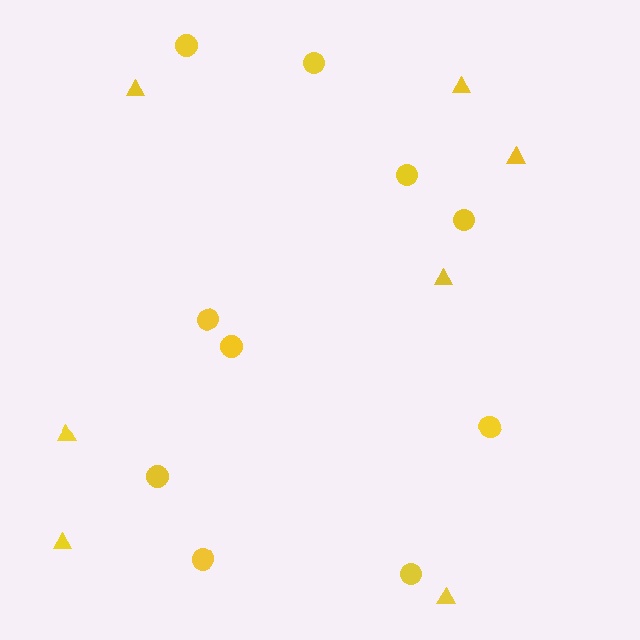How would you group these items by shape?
There are 2 groups: one group of triangles (7) and one group of circles (10).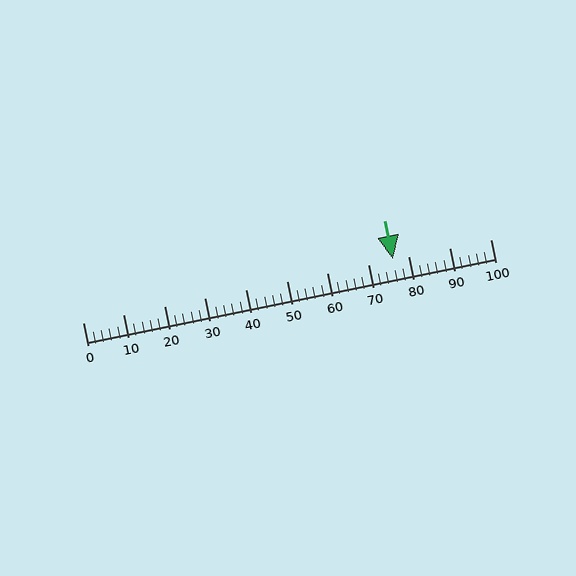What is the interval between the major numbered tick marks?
The major tick marks are spaced 10 units apart.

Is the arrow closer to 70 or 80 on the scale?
The arrow is closer to 80.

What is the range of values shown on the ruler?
The ruler shows values from 0 to 100.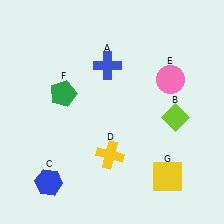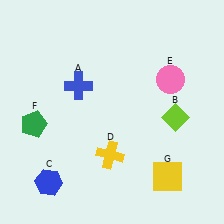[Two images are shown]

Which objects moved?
The objects that moved are: the blue cross (A), the green pentagon (F).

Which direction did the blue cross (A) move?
The blue cross (A) moved left.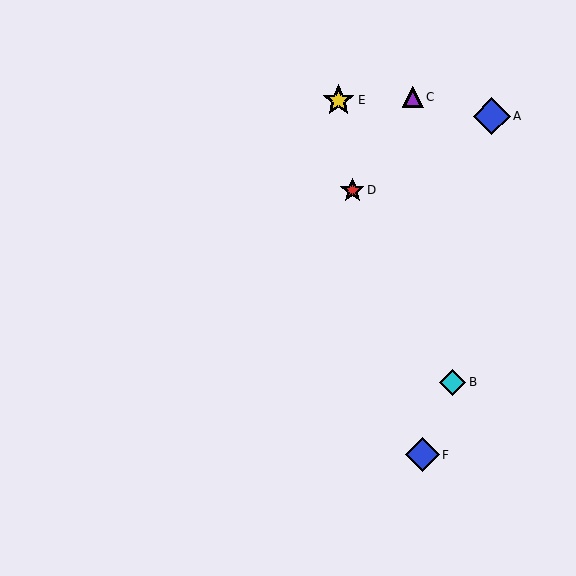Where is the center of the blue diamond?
The center of the blue diamond is at (492, 116).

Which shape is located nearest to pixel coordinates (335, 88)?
The yellow star (labeled E) at (338, 100) is nearest to that location.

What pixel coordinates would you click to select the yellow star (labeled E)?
Click at (338, 100) to select the yellow star E.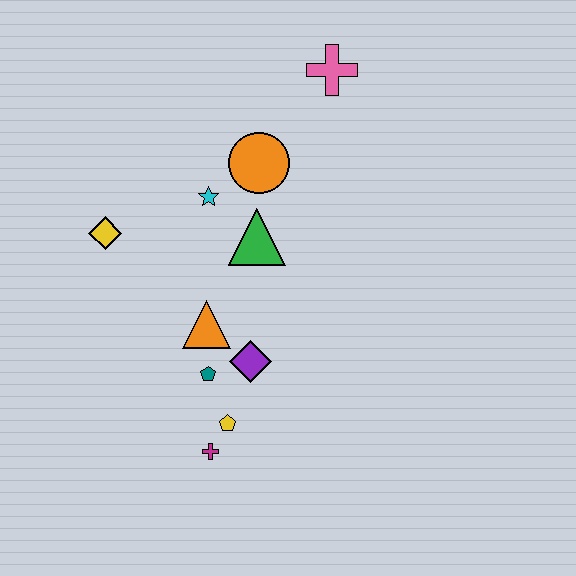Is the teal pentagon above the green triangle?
No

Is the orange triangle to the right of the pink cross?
No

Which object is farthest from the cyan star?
The magenta cross is farthest from the cyan star.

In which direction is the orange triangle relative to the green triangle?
The orange triangle is below the green triangle.